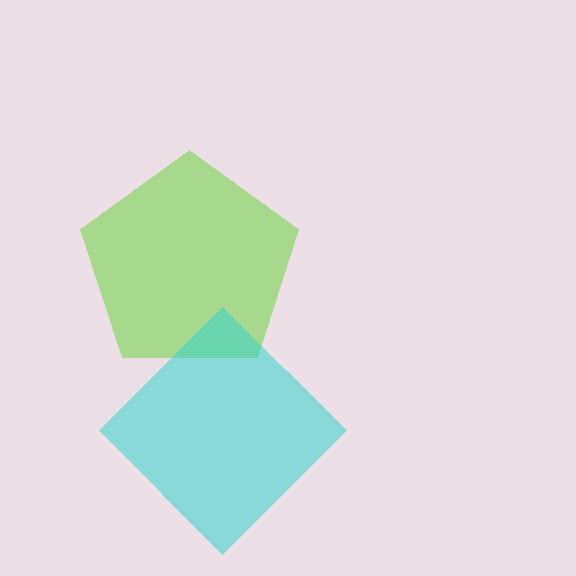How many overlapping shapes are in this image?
There are 2 overlapping shapes in the image.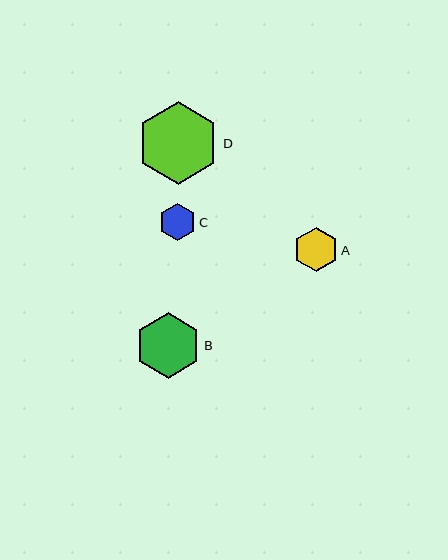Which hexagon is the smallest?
Hexagon C is the smallest with a size of approximately 37 pixels.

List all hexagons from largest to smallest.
From largest to smallest: D, B, A, C.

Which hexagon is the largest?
Hexagon D is the largest with a size of approximately 83 pixels.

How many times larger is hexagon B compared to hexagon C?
Hexagon B is approximately 1.8 times the size of hexagon C.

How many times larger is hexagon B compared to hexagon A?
Hexagon B is approximately 1.5 times the size of hexagon A.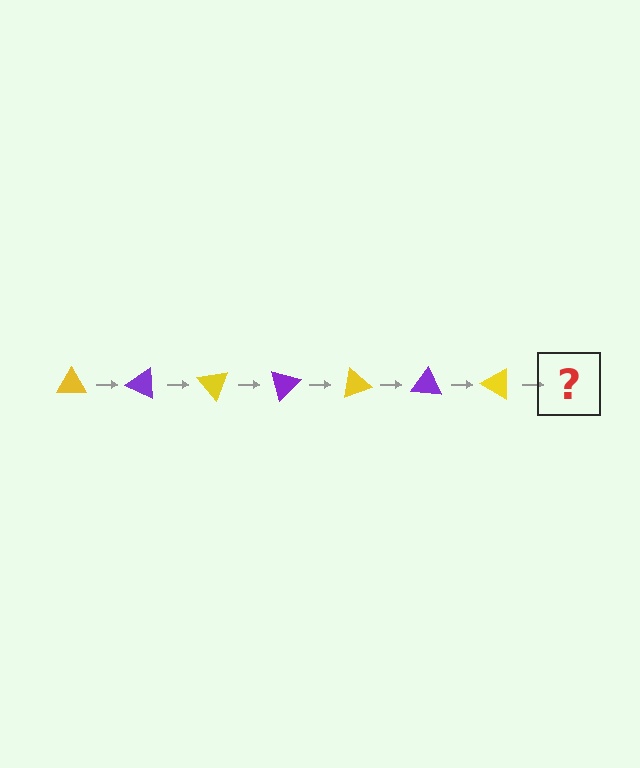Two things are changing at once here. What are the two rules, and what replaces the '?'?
The two rules are that it rotates 25 degrees each step and the color cycles through yellow and purple. The '?' should be a purple triangle, rotated 175 degrees from the start.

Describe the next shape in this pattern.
It should be a purple triangle, rotated 175 degrees from the start.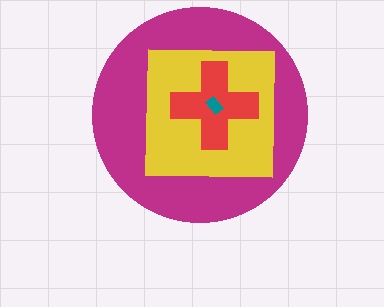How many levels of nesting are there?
4.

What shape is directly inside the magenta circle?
The yellow square.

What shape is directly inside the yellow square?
The red cross.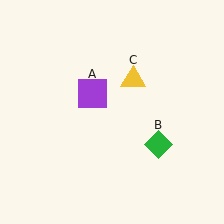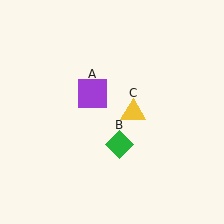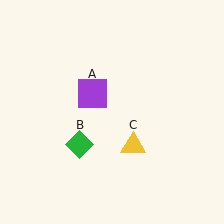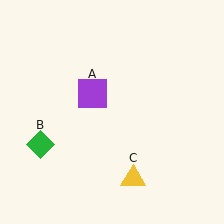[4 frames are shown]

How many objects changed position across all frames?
2 objects changed position: green diamond (object B), yellow triangle (object C).